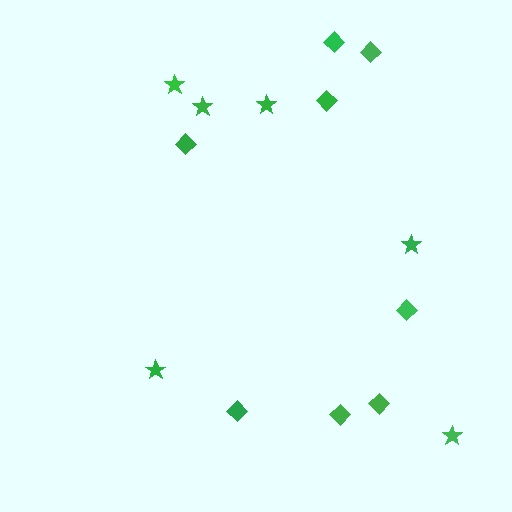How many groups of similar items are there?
There are 2 groups: one group of stars (6) and one group of diamonds (8).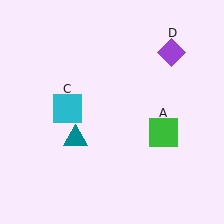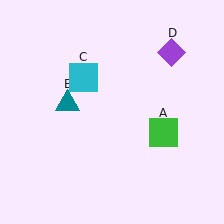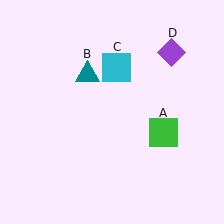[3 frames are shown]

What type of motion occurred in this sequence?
The teal triangle (object B), cyan square (object C) rotated clockwise around the center of the scene.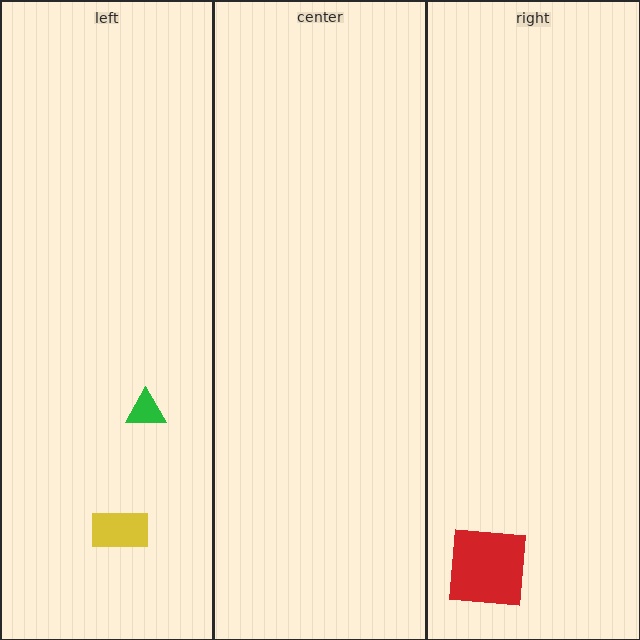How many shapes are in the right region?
1.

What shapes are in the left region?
The green triangle, the yellow rectangle.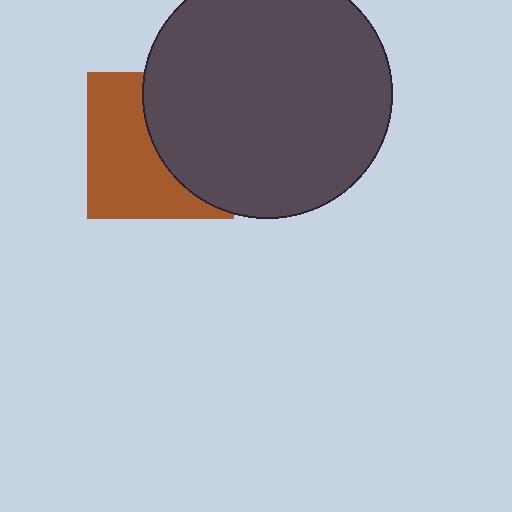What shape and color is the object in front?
The object in front is a dark gray circle.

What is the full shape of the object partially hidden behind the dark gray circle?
The partially hidden object is a brown square.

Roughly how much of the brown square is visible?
About half of it is visible (roughly 53%).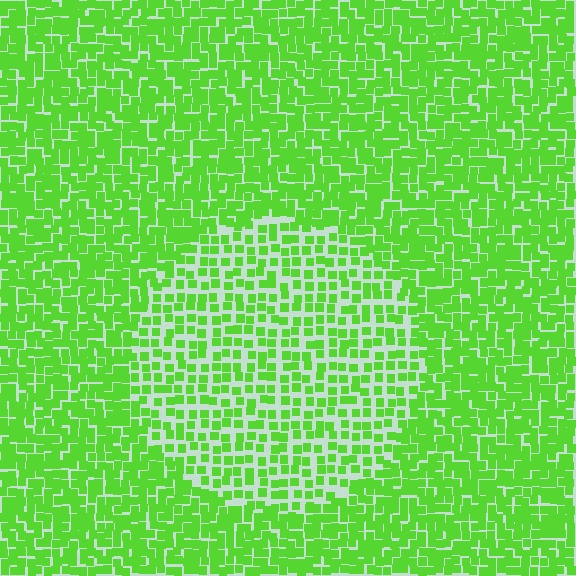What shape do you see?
I see a circle.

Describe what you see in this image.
The image contains small lime elements arranged at two different densities. A circle-shaped region is visible where the elements are less densely packed than the surrounding area.